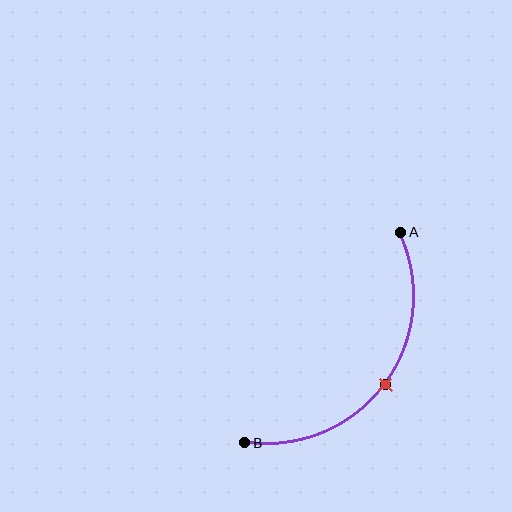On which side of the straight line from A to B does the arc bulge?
The arc bulges below and to the right of the straight line connecting A and B.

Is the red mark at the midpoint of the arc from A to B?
Yes. The red mark lies on the arc at equal arc-length from both A and B — it is the arc midpoint.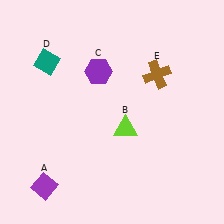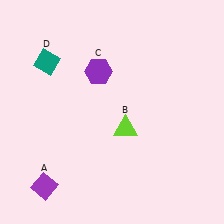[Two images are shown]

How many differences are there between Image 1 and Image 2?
There is 1 difference between the two images.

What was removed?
The brown cross (E) was removed in Image 2.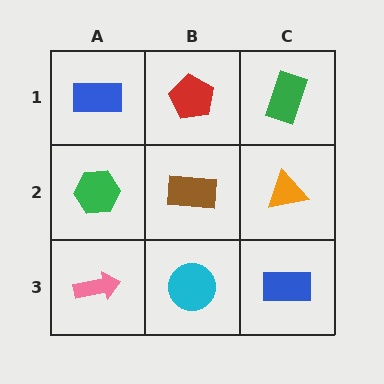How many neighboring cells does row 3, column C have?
2.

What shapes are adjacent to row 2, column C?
A green rectangle (row 1, column C), a blue rectangle (row 3, column C), a brown rectangle (row 2, column B).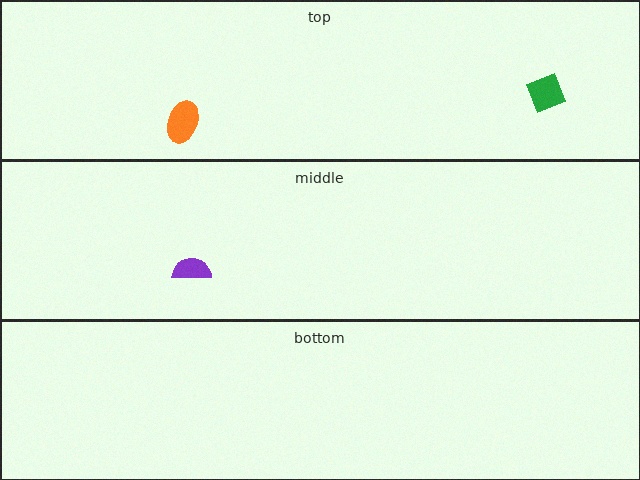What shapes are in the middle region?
The purple semicircle.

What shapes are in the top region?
The green diamond, the orange ellipse.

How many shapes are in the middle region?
1.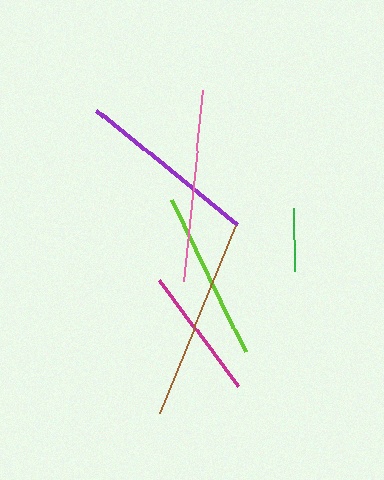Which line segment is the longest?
The brown line is the longest at approximately 203 pixels.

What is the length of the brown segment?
The brown segment is approximately 203 pixels long.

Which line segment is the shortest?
The green line is the shortest at approximately 63 pixels.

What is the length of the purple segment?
The purple segment is approximately 181 pixels long.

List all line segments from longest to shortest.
From longest to shortest: brown, pink, purple, lime, magenta, green.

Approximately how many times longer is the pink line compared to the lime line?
The pink line is approximately 1.1 times the length of the lime line.